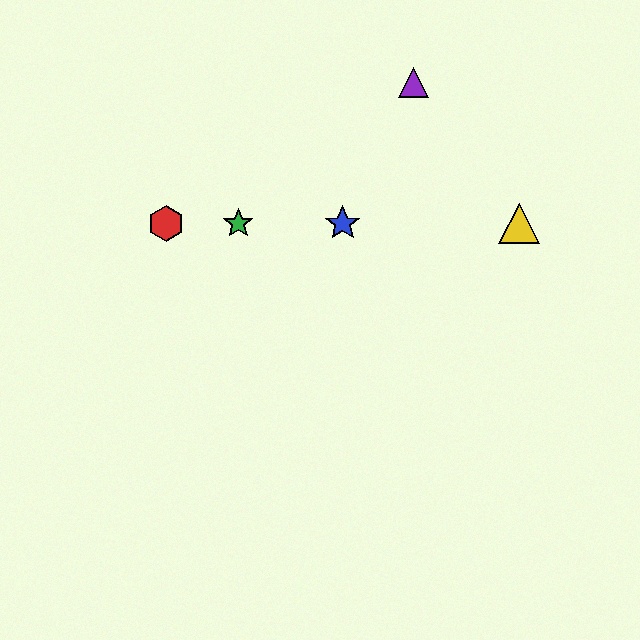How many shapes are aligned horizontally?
4 shapes (the red hexagon, the blue star, the green star, the yellow triangle) are aligned horizontally.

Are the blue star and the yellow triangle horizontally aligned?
Yes, both are at y≈224.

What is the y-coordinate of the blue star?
The blue star is at y≈224.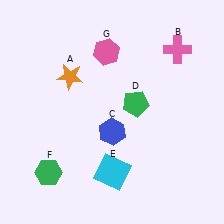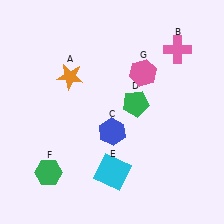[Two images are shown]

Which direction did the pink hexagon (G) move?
The pink hexagon (G) moved right.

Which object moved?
The pink hexagon (G) moved right.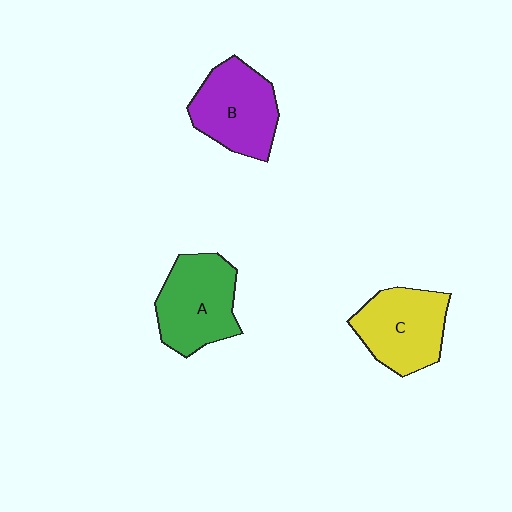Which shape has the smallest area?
Shape C (yellow).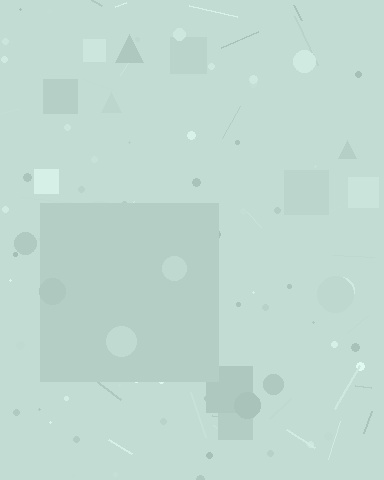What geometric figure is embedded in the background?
A square is embedded in the background.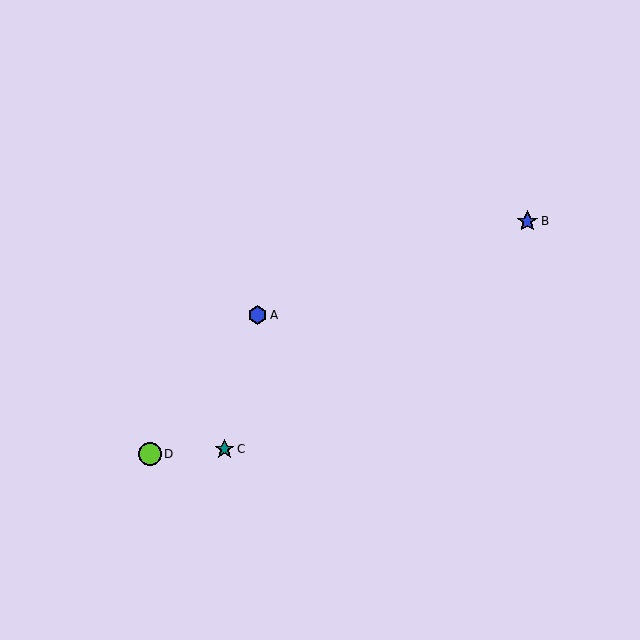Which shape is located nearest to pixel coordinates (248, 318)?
The blue hexagon (labeled A) at (257, 315) is nearest to that location.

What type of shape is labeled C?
Shape C is a teal star.